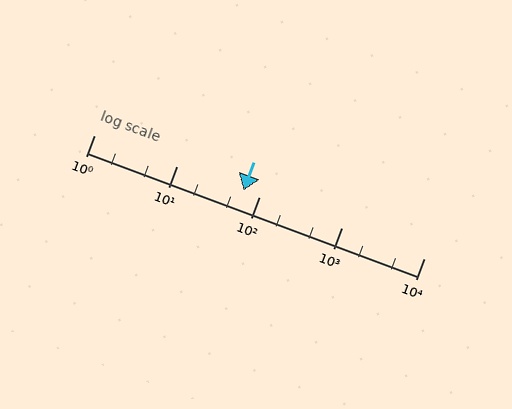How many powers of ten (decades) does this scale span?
The scale spans 4 decades, from 1 to 10000.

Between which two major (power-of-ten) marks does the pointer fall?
The pointer is between 10 and 100.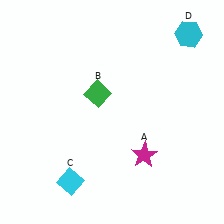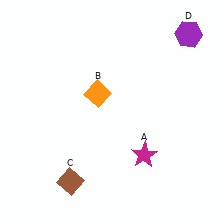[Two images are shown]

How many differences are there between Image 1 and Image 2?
There are 3 differences between the two images.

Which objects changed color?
B changed from green to orange. C changed from cyan to brown. D changed from cyan to purple.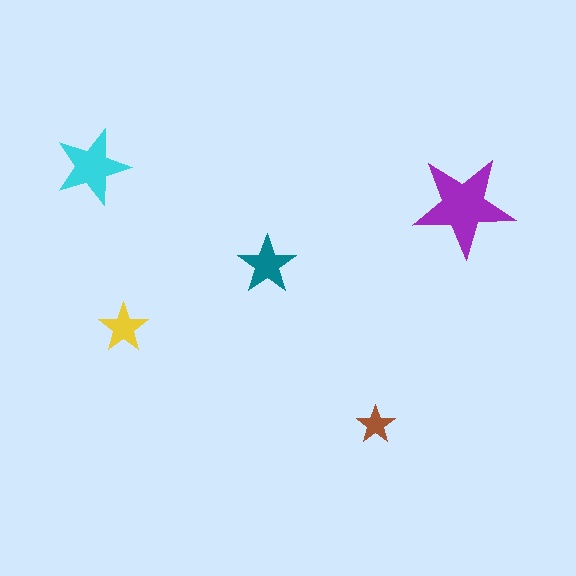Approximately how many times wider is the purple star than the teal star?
About 2 times wider.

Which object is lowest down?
The brown star is bottommost.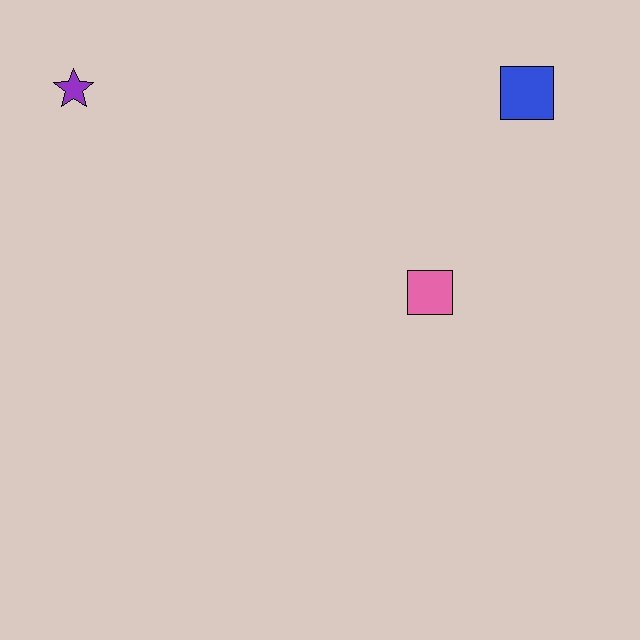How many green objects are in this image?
There are no green objects.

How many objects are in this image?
There are 3 objects.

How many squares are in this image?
There are 2 squares.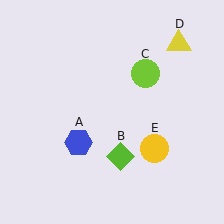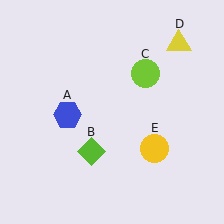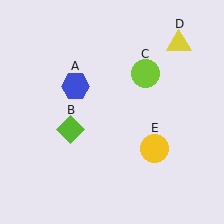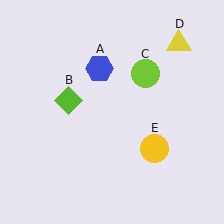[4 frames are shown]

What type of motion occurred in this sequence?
The blue hexagon (object A), lime diamond (object B) rotated clockwise around the center of the scene.